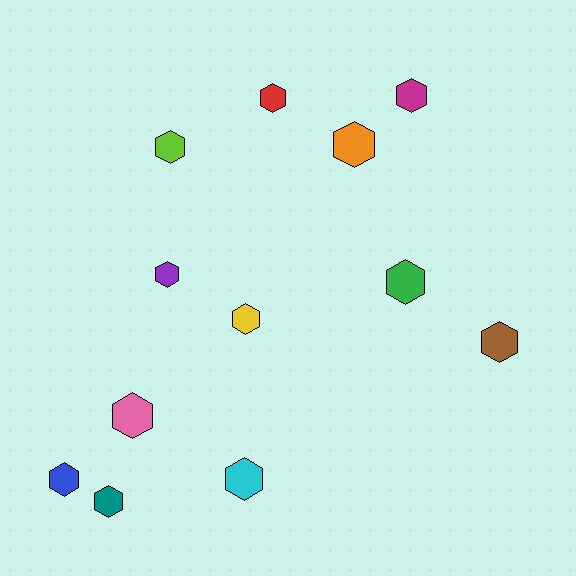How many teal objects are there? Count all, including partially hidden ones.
There is 1 teal object.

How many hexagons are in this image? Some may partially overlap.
There are 12 hexagons.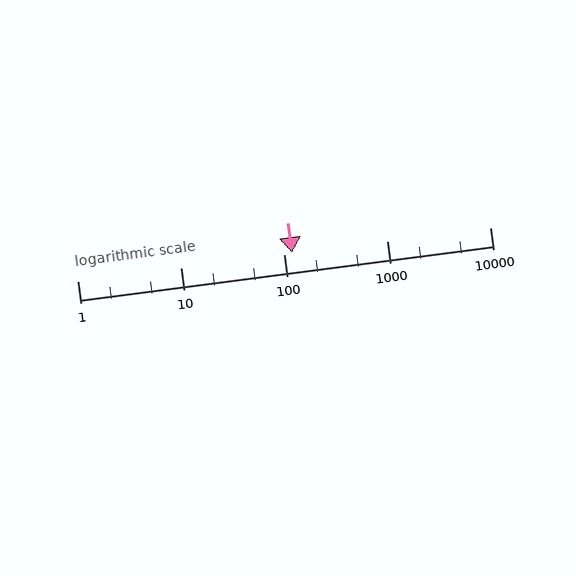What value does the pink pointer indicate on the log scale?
The pointer indicates approximately 120.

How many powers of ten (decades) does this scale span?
The scale spans 4 decades, from 1 to 10000.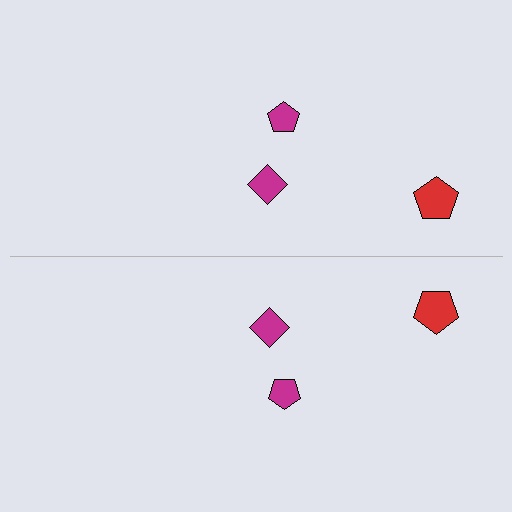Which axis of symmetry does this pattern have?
The pattern has a horizontal axis of symmetry running through the center of the image.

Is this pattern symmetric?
Yes, this pattern has bilateral (reflection) symmetry.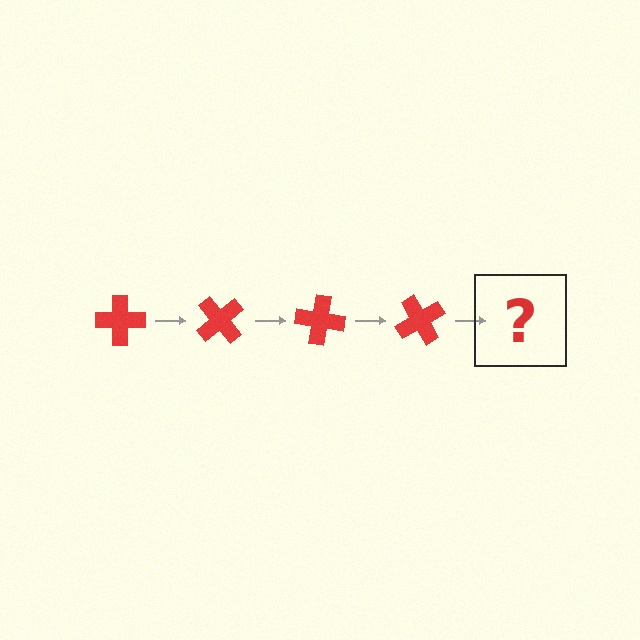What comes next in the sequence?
The next element should be a red cross rotated 200 degrees.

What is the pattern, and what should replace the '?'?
The pattern is that the cross rotates 50 degrees each step. The '?' should be a red cross rotated 200 degrees.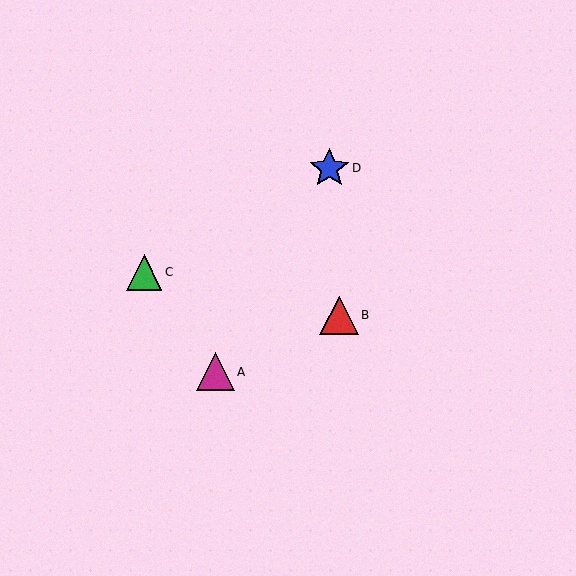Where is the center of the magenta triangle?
The center of the magenta triangle is at (215, 372).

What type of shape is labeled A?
Shape A is a magenta triangle.